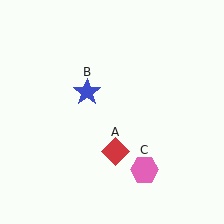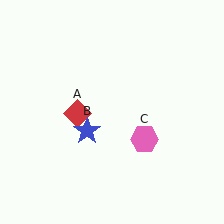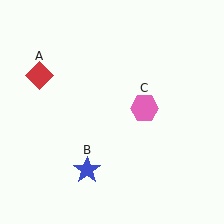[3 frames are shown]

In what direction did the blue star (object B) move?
The blue star (object B) moved down.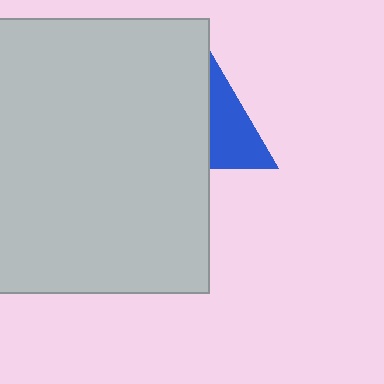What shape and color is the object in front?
The object in front is a light gray rectangle.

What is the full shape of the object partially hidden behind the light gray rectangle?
The partially hidden object is a blue triangle.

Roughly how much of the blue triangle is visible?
About half of it is visible (roughly 50%).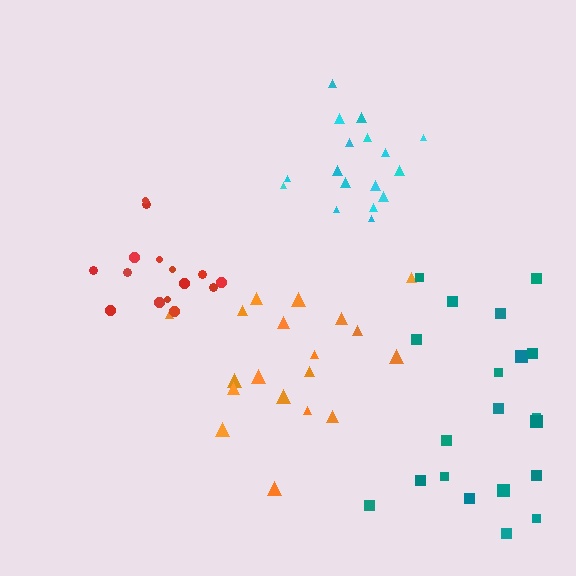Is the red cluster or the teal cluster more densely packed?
Red.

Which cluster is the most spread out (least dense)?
Teal.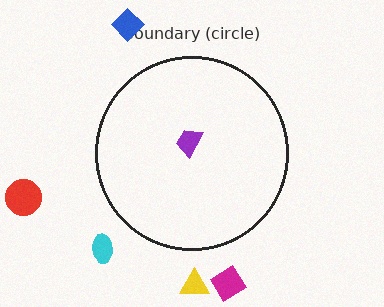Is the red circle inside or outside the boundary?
Outside.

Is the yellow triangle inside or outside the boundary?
Outside.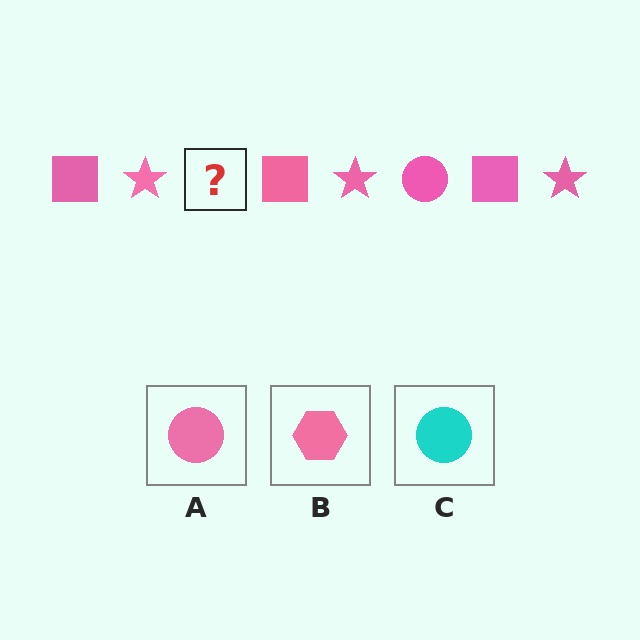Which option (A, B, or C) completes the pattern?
A.